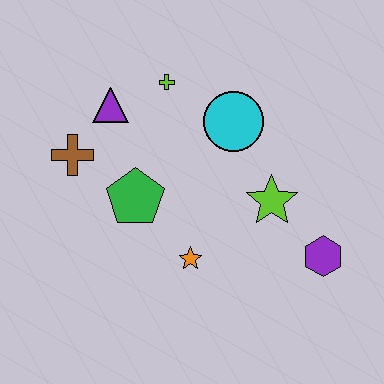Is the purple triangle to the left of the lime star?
Yes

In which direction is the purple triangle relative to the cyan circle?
The purple triangle is to the left of the cyan circle.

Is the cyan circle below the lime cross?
Yes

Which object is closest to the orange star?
The green pentagon is closest to the orange star.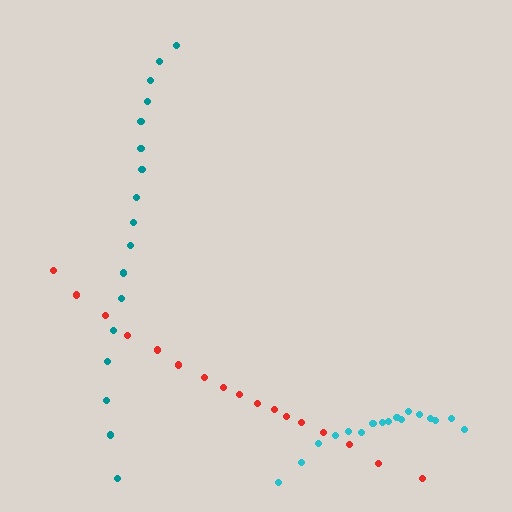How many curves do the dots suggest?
There are 3 distinct paths.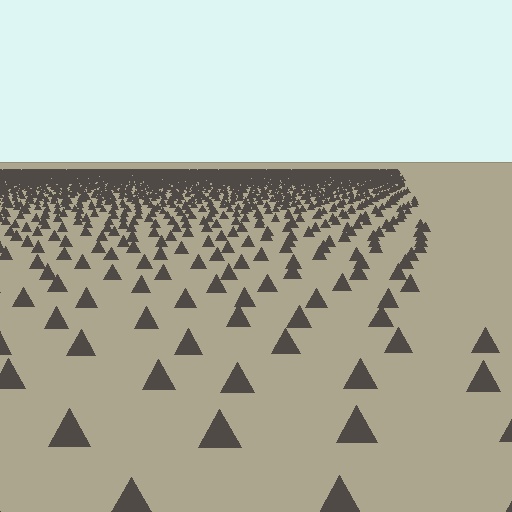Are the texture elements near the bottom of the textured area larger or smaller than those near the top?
Larger. Near the bottom, elements are closer to the viewer and appear at a bigger on-screen size.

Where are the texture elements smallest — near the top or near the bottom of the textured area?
Near the top.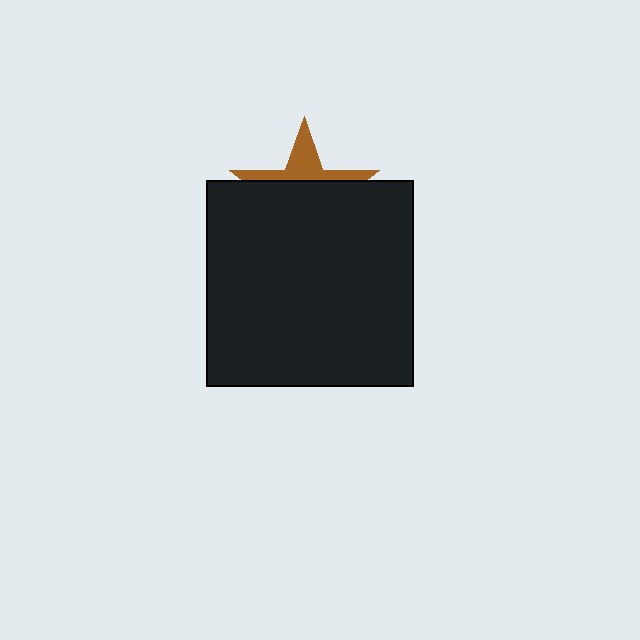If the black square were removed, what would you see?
You would see the complete brown star.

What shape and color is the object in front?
The object in front is a black square.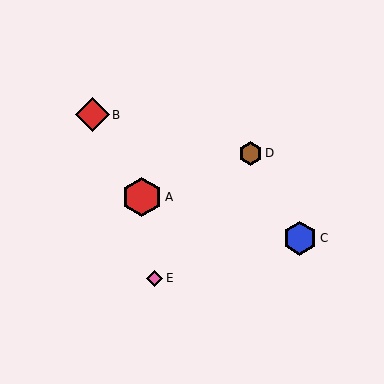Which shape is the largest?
The red hexagon (labeled A) is the largest.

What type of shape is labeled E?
Shape E is a pink diamond.